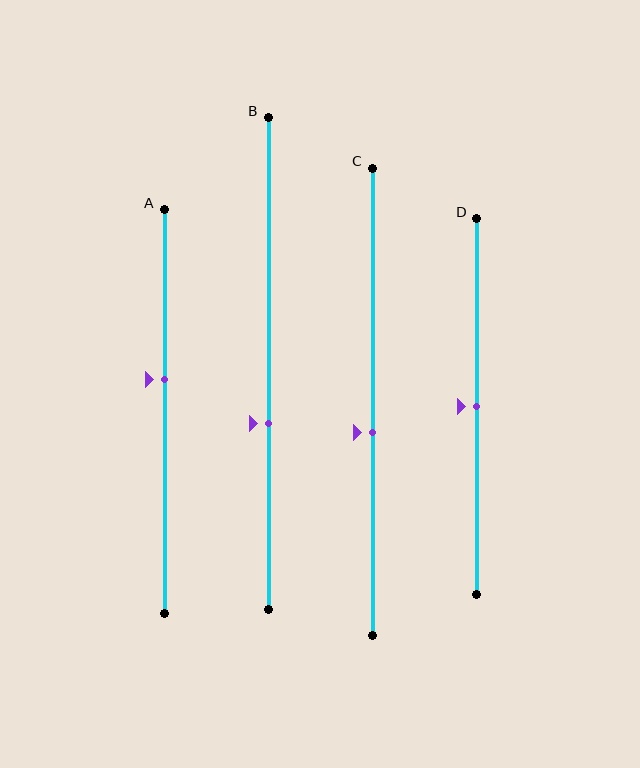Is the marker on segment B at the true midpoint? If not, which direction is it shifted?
No, the marker on segment B is shifted downward by about 12% of the segment length.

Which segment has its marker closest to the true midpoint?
Segment D has its marker closest to the true midpoint.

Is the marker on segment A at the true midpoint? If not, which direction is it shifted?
No, the marker on segment A is shifted upward by about 8% of the segment length.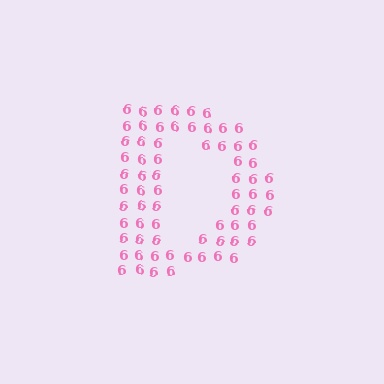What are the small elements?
The small elements are digit 6's.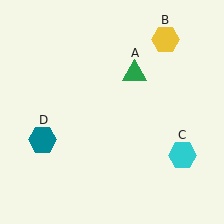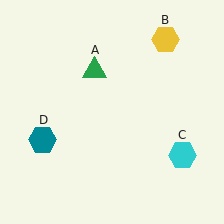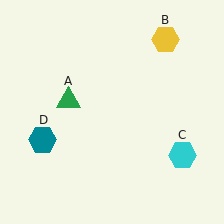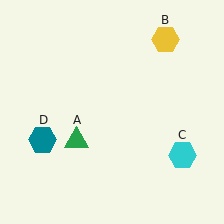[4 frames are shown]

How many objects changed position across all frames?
1 object changed position: green triangle (object A).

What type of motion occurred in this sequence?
The green triangle (object A) rotated counterclockwise around the center of the scene.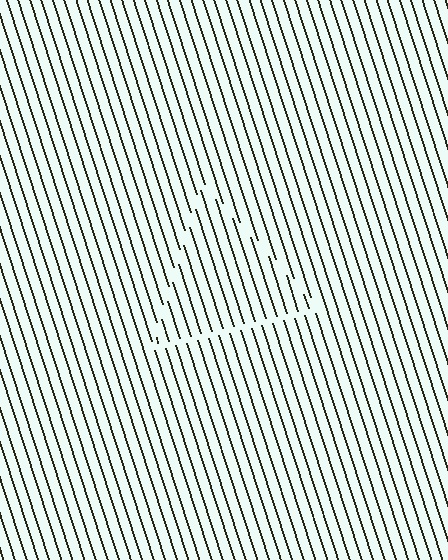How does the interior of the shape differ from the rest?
The interior of the shape contains the same grating, shifted by half a period — the contour is defined by the phase discontinuity where line-ends from the inner and outer gratings abut.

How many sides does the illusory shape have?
3 sides — the line-ends trace a triangle.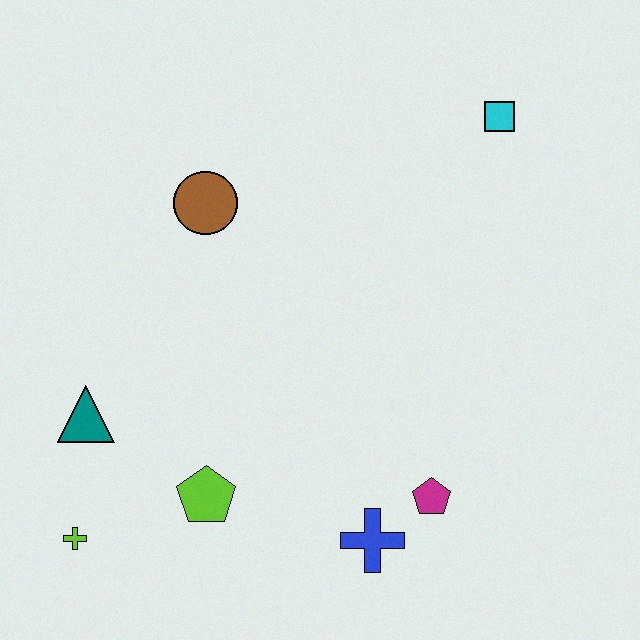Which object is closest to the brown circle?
The teal triangle is closest to the brown circle.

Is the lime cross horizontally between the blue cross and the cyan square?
No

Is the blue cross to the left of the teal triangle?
No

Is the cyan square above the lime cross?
Yes